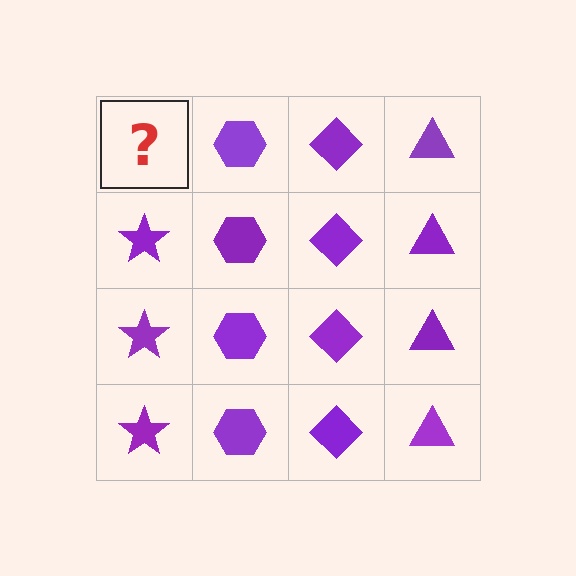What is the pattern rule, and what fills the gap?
The rule is that each column has a consistent shape. The gap should be filled with a purple star.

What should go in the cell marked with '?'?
The missing cell should contain a purple star.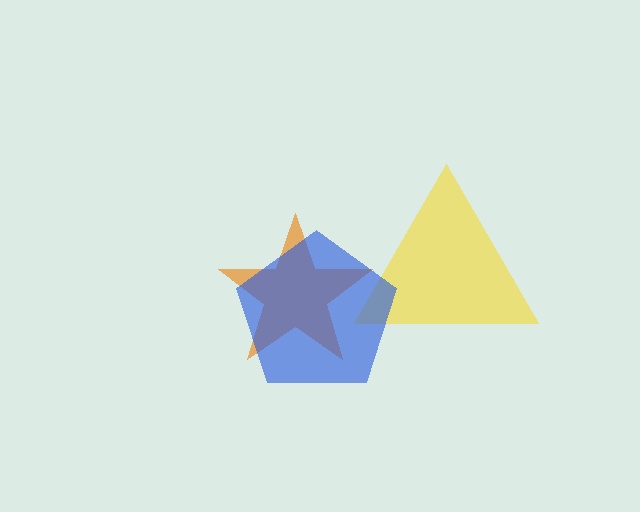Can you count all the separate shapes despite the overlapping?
Yes, there are 3 separate shapes.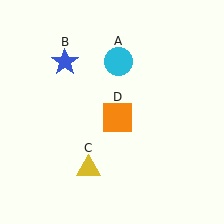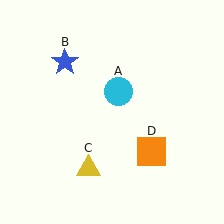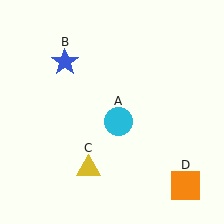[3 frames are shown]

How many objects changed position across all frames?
2 objects changed position: cyan circle (object A), orange square (object D).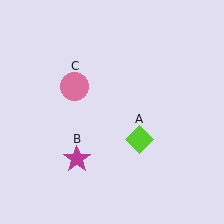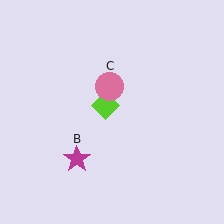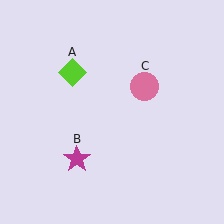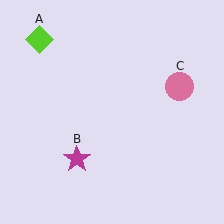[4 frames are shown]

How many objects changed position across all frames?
2 objects changed position: lime diamond (object A), pink circle (object C).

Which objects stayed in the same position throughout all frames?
Magenta star (object B) remained stationary.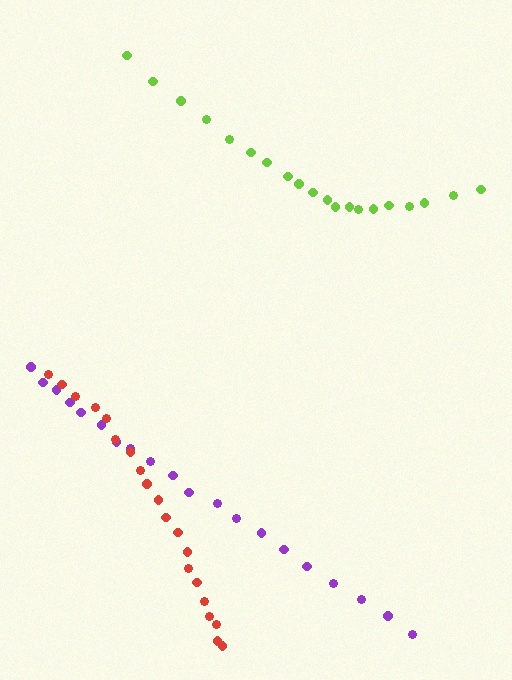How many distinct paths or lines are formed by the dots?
There are 3 distinct paths.